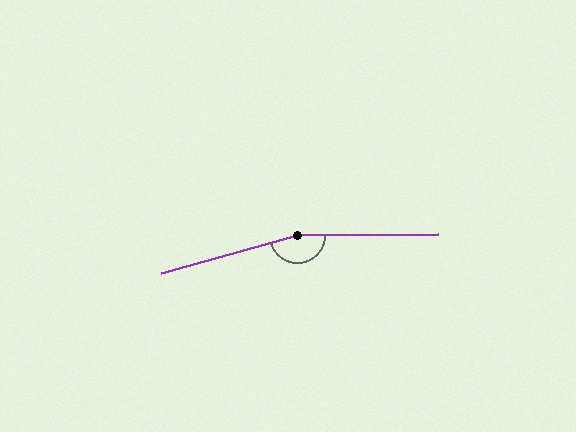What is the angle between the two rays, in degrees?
Approximately 165 degrees.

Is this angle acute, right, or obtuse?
It is obtuse.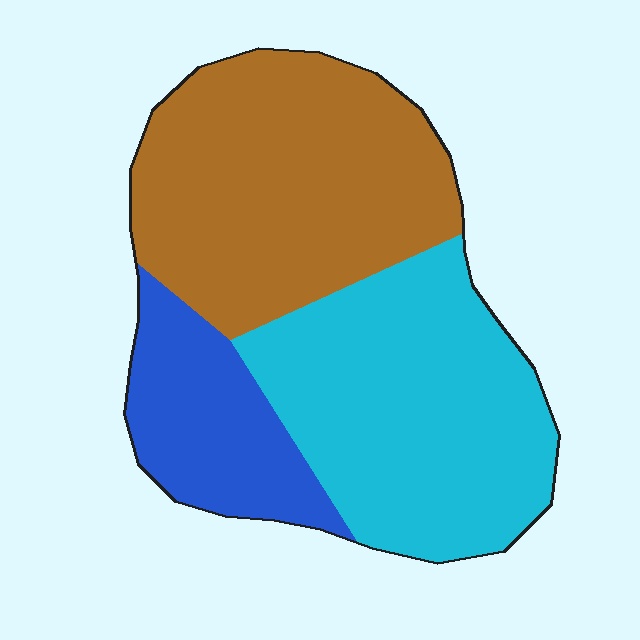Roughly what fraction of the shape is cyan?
Cyan takes up about two fifths (2/5) of the shape.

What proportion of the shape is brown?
Brown covers around 40% of the shape.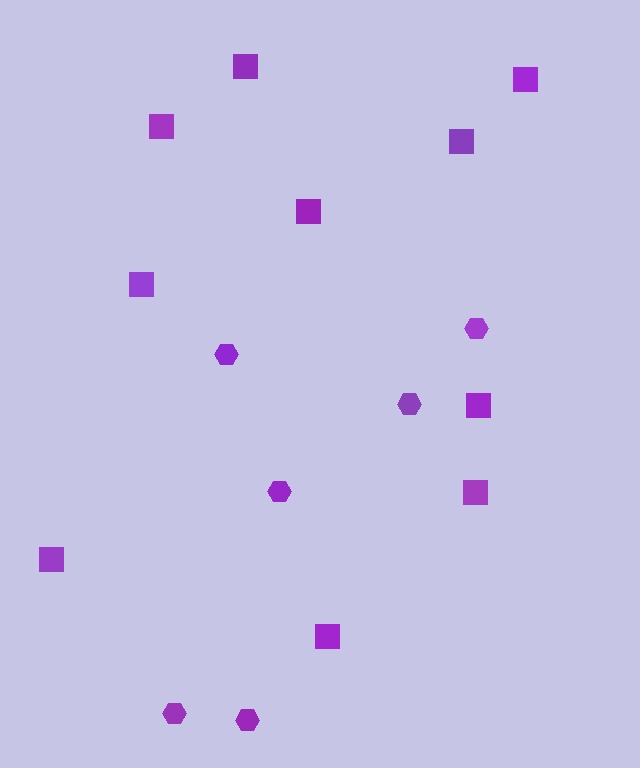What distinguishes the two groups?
There are 2 groups: one group of hexagons (6) and one group of squares (10).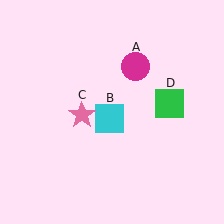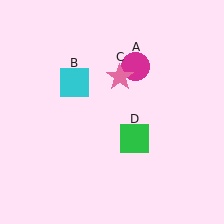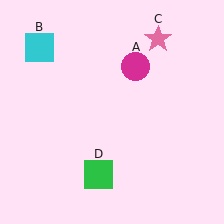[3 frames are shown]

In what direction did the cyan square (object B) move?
The cyan square (object B) moved up and to the left.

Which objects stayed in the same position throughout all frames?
Magenta circle (object A) remained stationary.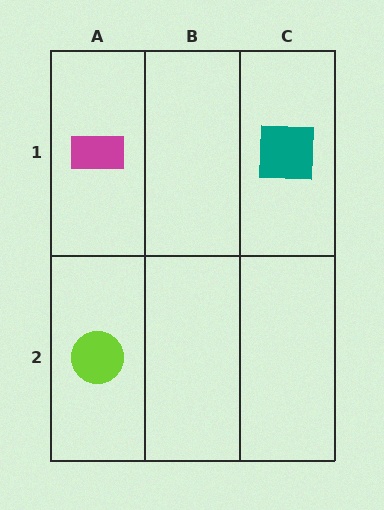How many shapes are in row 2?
1 shape.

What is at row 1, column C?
A teal square.